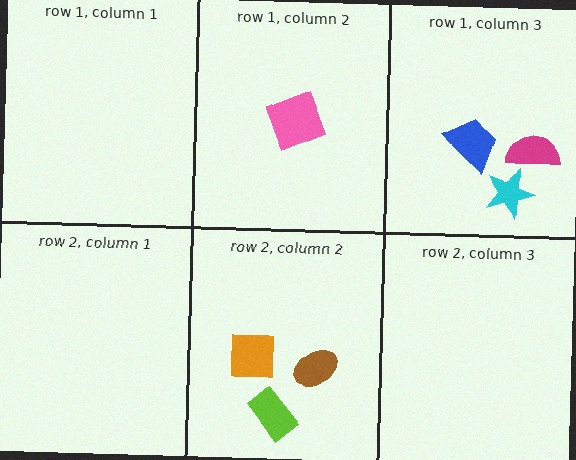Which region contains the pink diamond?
The row 1, column 2 region.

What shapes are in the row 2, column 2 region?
The lime rectangle, the orange square, the brown ellipse.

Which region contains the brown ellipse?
The row 2, column 2 region.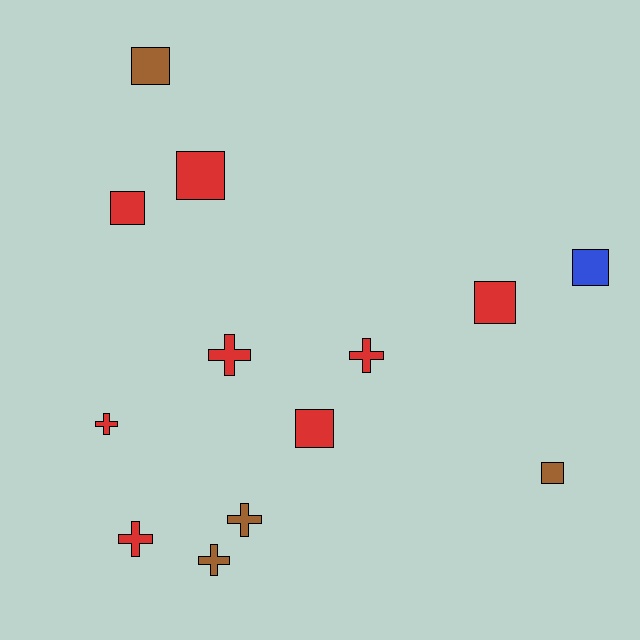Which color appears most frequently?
Red, with 8 objects.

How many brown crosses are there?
There are 2 brown crosses.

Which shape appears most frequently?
Square, with 7 objects.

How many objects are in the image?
There are 13 objects.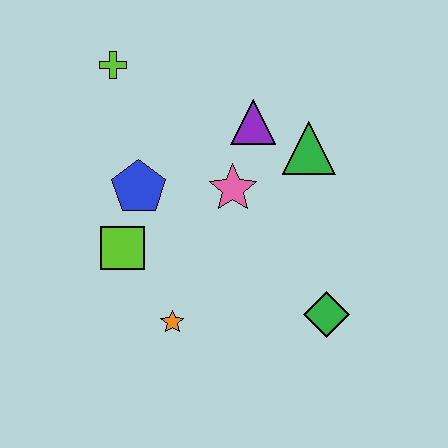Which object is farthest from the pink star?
The lime cross is farthest from the pink star.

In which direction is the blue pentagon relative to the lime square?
The blue pentagon is above the lime square.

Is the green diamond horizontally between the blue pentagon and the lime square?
No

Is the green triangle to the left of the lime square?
No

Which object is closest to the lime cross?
The blue pentagon is closest to the lime cross.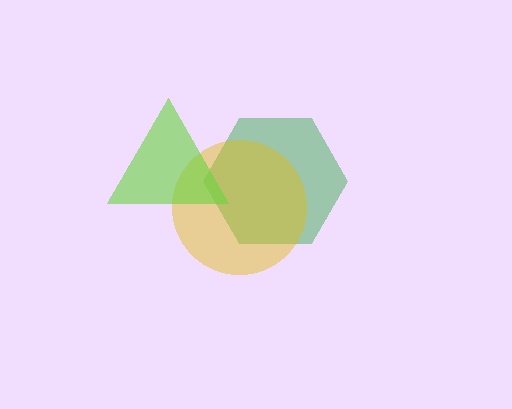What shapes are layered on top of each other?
The layered shapes are: a green hexagon, a yellow circle, a lime triangle.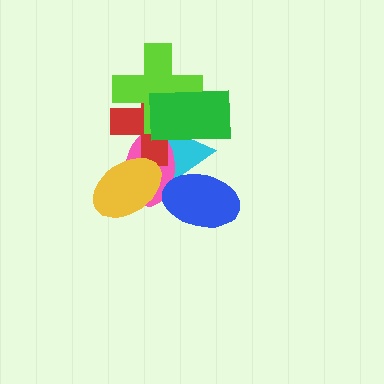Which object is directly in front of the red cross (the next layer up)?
The lime cross is directly in front of the red cross.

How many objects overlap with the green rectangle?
4 objects overlap with the green rectangle.